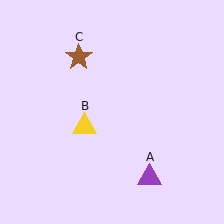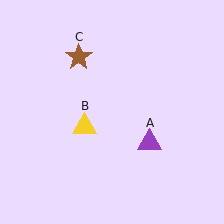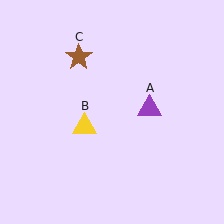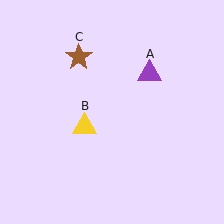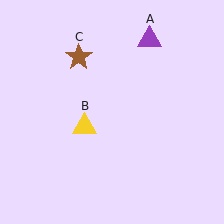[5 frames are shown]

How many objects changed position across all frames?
1 object changed position: purple triangle (object A).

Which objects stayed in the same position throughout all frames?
Yellow triangle (object B) and brown star (object C) remained stationary.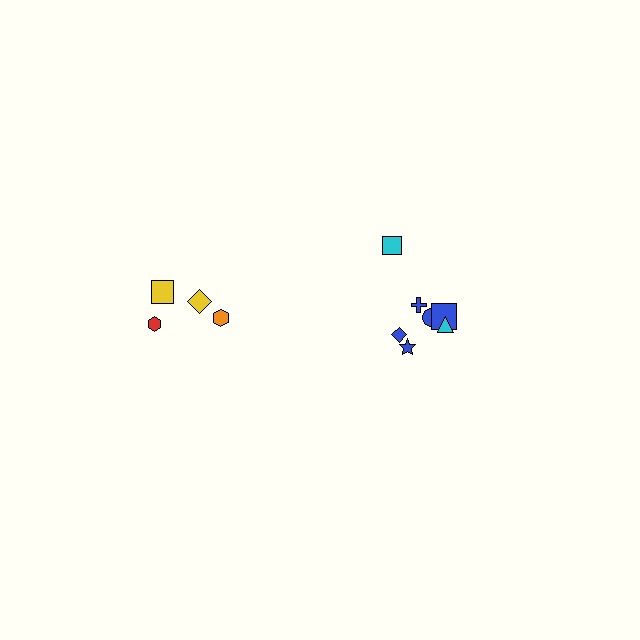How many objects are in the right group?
There are 7 objects.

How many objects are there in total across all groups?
There are 11 objects.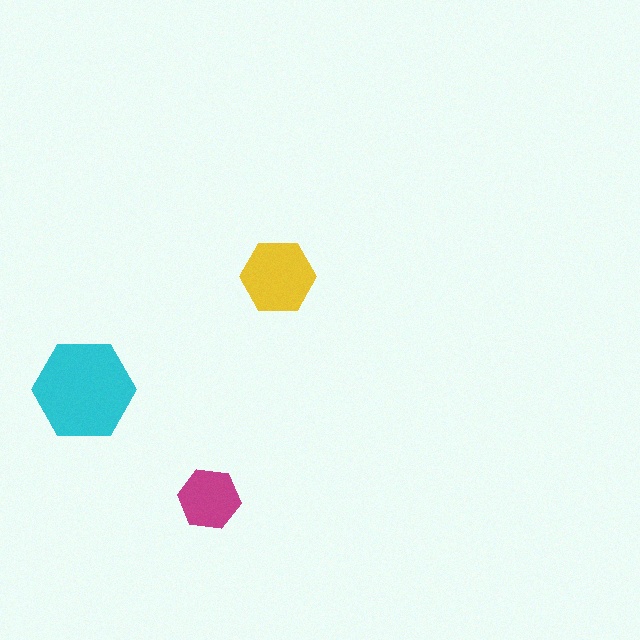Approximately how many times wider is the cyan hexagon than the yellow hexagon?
About 1.5 times wider.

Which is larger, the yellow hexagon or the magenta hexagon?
The yellow one.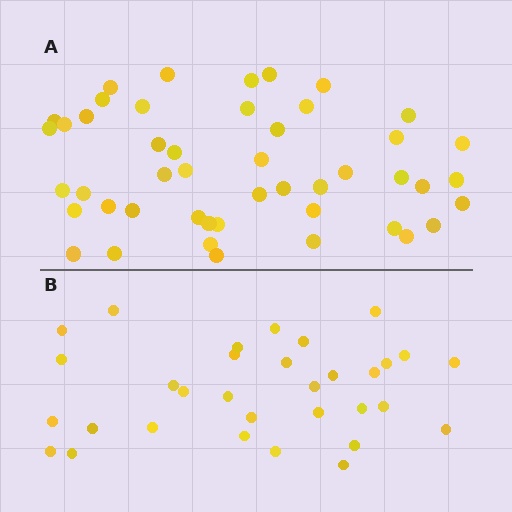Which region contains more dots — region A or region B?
Region A (the top region) has more dots.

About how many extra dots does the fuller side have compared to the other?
Region A has approximately 15 more dots than region B.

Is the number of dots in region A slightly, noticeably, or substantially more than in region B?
Region A has substantially more. The ratio is roughly 1.5 to 1.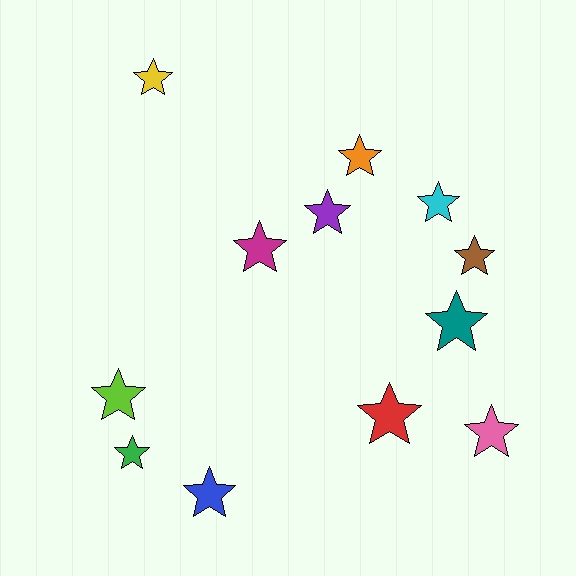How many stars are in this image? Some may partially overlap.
There are 12 stars.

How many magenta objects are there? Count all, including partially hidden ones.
There is 1 magenta object.